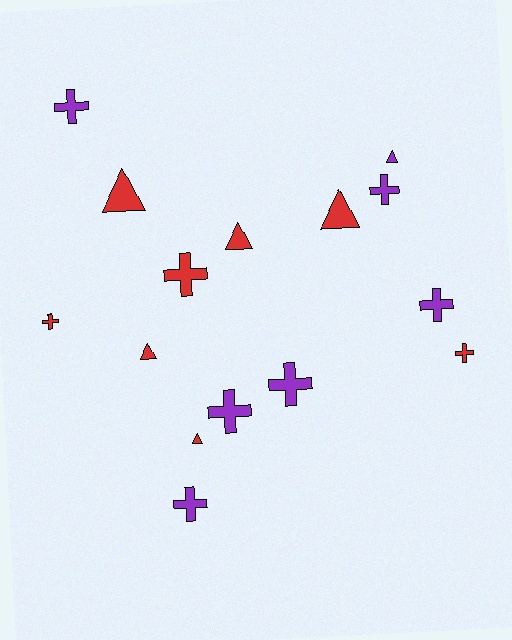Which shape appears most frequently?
Cross, with 9 objects.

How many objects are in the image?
There are 15 objects.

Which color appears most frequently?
Red, with 8 objects.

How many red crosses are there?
There are 3 red crosses.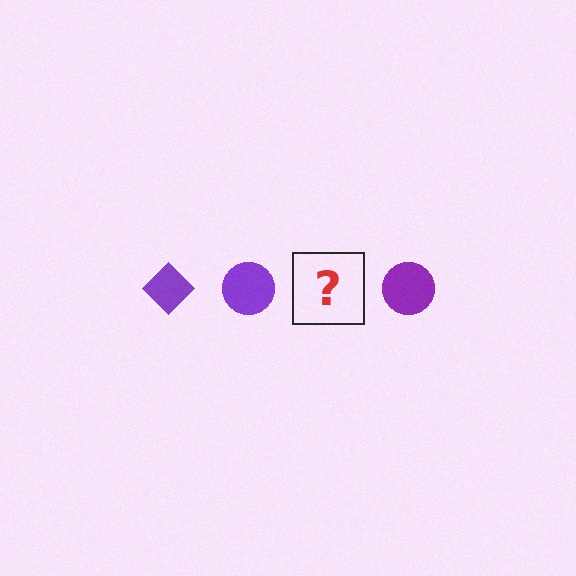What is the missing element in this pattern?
The missing element is a purple diamond.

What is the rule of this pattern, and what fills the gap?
The rule is that the pattern cycles through diamond, circle shapes in purple. The gap should be filled with a purple diamond.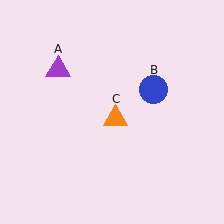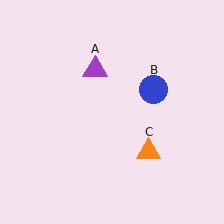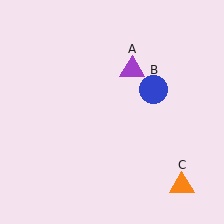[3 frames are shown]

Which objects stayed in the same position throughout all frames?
Blue circle (object B) remained stationary.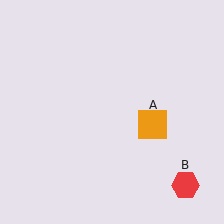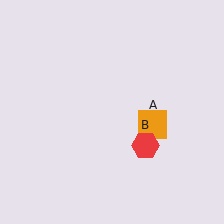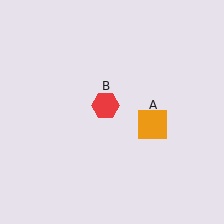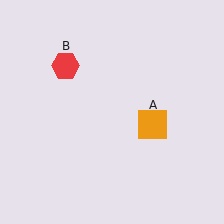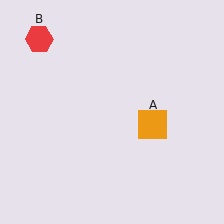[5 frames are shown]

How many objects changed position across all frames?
1 object changed position: red hexagon (object B).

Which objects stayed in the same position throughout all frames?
Orange square (object A) remained stationary.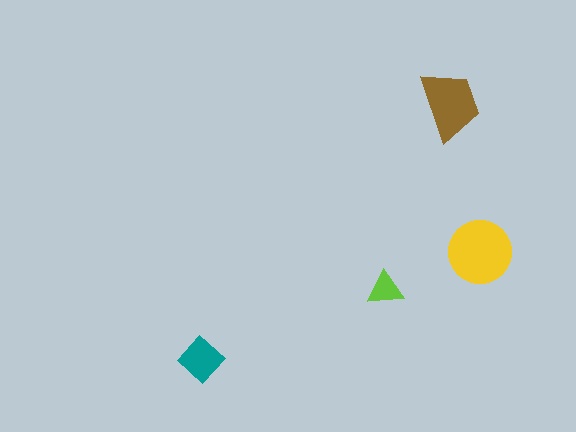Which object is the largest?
The yellow circle.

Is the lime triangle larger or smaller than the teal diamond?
Smaller.